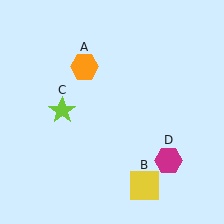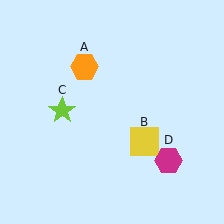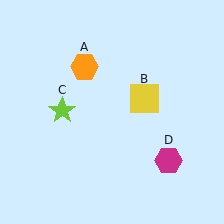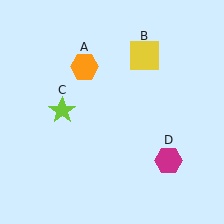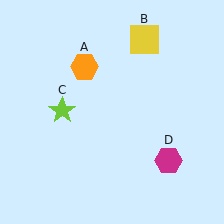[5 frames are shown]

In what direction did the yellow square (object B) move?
The yellow square (object B) moved up.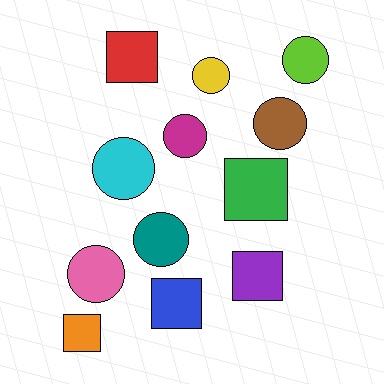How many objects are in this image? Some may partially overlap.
There are 12 objects.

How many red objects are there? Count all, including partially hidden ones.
There is 1 red object.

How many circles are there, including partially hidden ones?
There are 7 circles.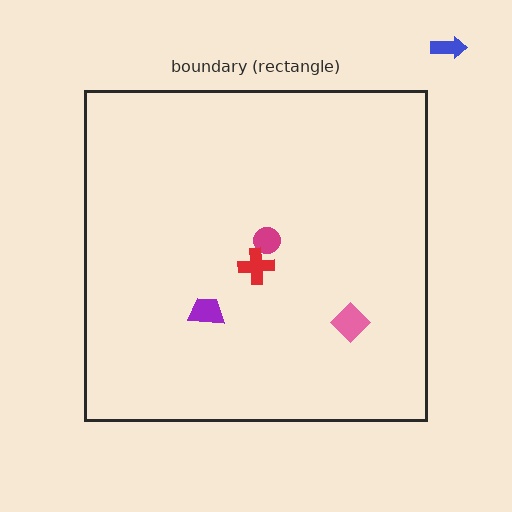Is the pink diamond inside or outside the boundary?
Inside.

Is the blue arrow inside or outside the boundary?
Outside.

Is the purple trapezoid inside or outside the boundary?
Inside.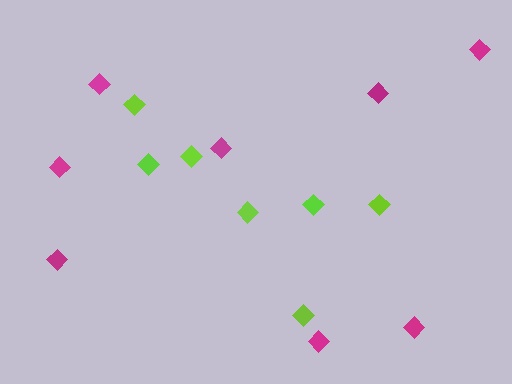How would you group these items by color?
There are 2 groups: one group of lime diamonds (7) and one group of magenta diamonds (8).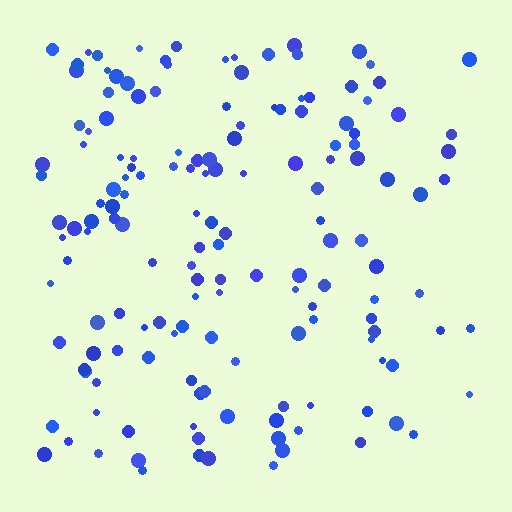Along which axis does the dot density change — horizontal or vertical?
Horizontal.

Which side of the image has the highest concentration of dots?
The left.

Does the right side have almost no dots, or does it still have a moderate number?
Still a moderate number, just noticeably fewer than the left.